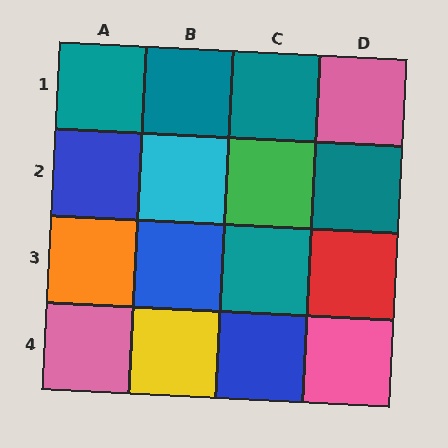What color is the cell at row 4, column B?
Yellow.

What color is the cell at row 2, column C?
Green.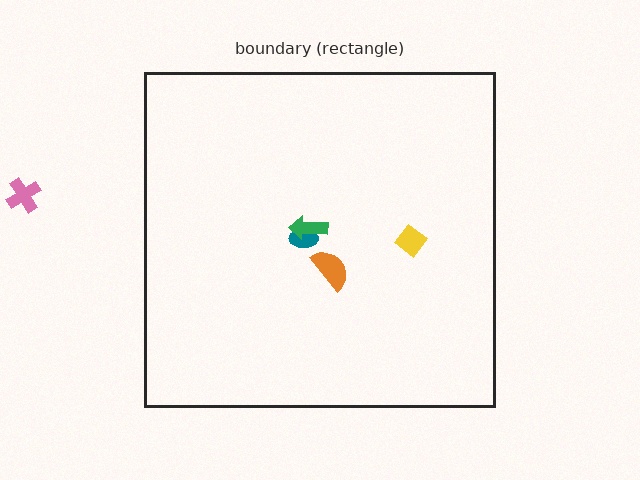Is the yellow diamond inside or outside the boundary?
Inside.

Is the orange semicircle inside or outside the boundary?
Inside.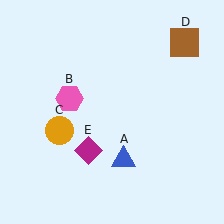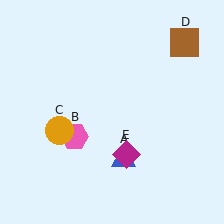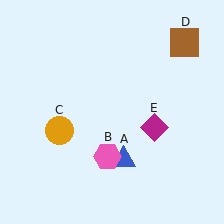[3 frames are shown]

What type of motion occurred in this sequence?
The pink hexagon (object B), magenta diamond (object E) rotated counterclockwise around the center of the scene.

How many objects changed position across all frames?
2 objects changed position: pink hexagon (object B), magenta diamond (object E).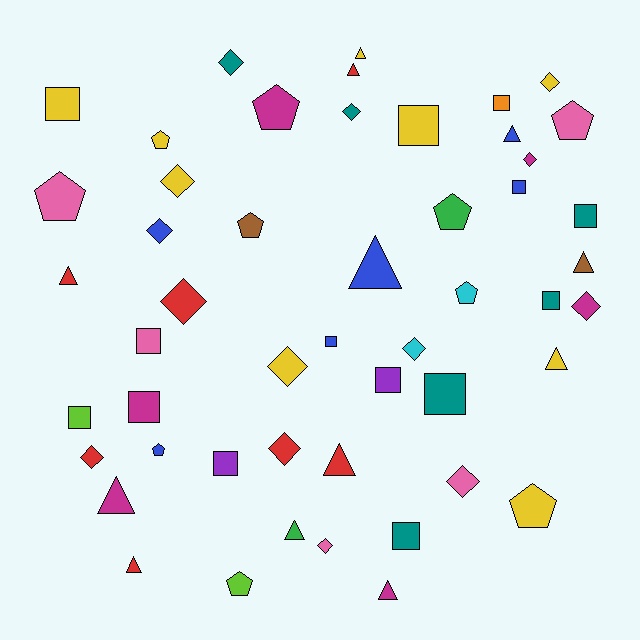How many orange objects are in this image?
There is 1 orange object.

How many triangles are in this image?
There are 12 triangles.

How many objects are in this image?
There are 50 objects.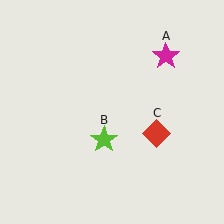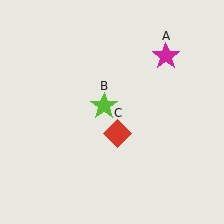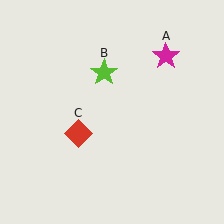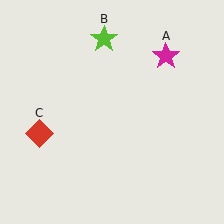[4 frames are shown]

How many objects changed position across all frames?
2 objects changed position: lime star (object B), red diamond (object C).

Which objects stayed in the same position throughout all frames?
Magenta star (object A) remained stationary.